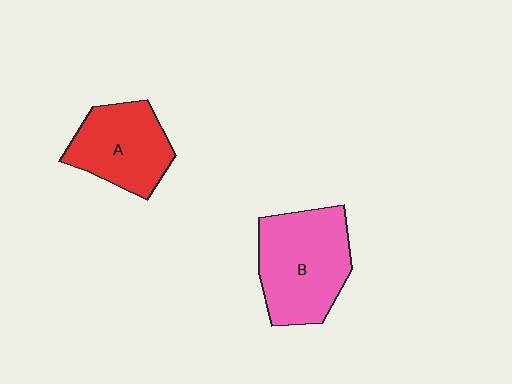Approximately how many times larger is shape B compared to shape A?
Approximately 1.3 times.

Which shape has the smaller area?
Shape A (red).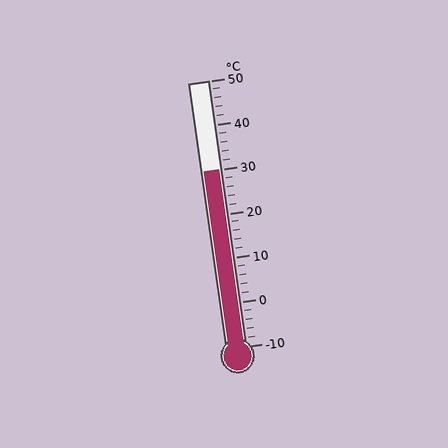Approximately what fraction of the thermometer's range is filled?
The thermometer is filled to approximately 65% of its range.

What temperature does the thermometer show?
The thermometer shows approximately 30°C.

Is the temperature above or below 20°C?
The temperature is above 20°C.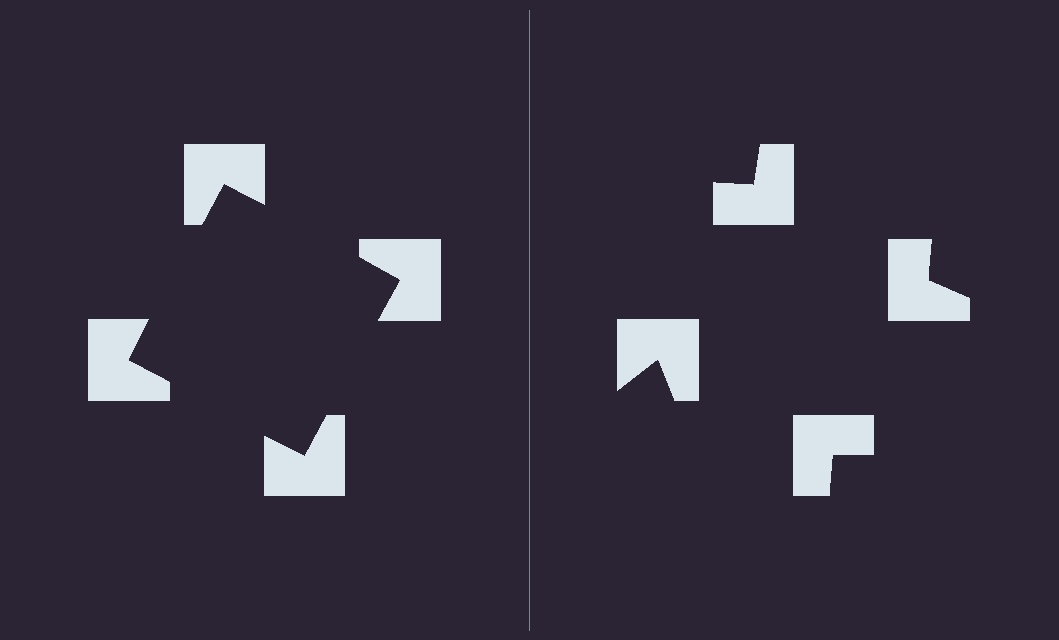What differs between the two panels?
The notched squares are positioned identically on both sides; only the wedge orientations differ. On the left they align to a square; on the right they are misaligned.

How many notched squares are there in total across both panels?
8 — 4 on each side.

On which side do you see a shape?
An illusory square appears on the left side. On the right side the wedge cuts are rotated, so no coherent shape forms.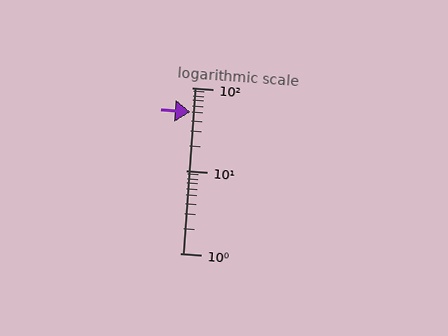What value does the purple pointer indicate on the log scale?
The pointer indicates approximately 51.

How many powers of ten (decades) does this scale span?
The scale spans 2 decades, from 1 to 100.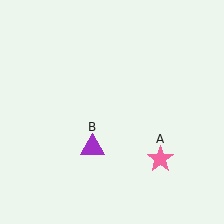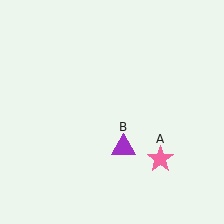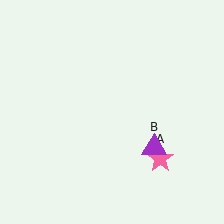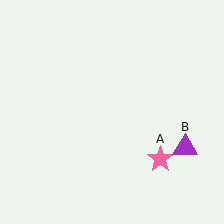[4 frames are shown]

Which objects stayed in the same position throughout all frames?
Pink star (object A) remained stationary.